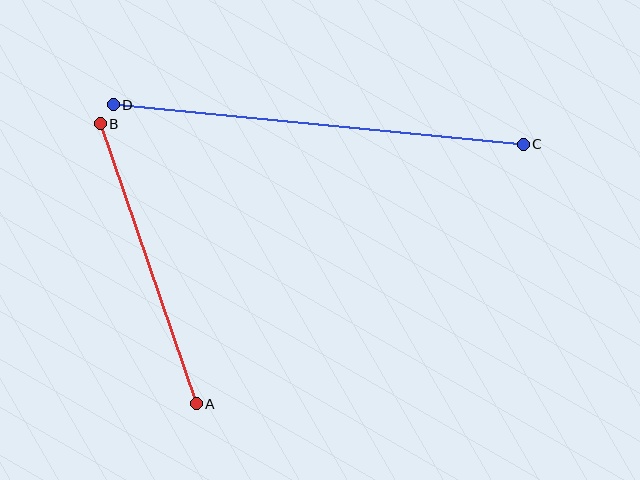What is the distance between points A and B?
The distance is approximately 296 pixels.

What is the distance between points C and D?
The distance is approximately 412 pixels.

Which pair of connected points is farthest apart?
Points C and D are farthest apart.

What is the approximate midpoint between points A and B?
The midpoint is at approximately (148, 264) pixels.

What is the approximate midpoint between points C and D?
The midpoint is at approximately (318, 125) pixels.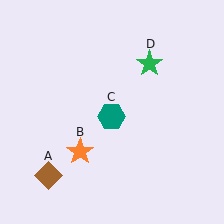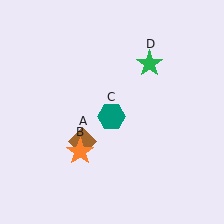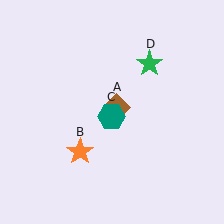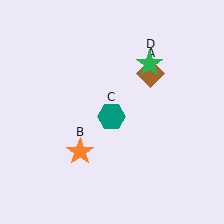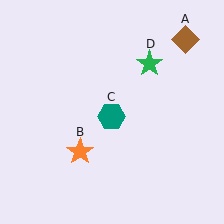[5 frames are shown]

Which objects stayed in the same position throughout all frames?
Orange star (object B) and teal hexagon (object C) and green star (object D) remained stationary.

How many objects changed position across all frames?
1 object changed position: brown diamond (object A).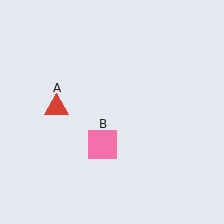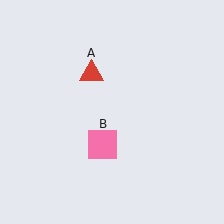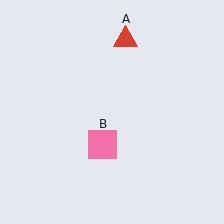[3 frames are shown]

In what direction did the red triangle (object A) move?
The red triangle (object A) moved up and to the right.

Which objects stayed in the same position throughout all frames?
Pink square (object B) remained stationary.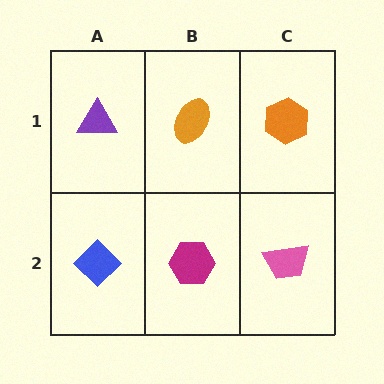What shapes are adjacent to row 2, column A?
A purple triangle (row 1, column A), a magenta hexagon (row 2, column B).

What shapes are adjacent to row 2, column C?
An orange hexagon (row 1, column C), a magenta hexagon (row 2, column B).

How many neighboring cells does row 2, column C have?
2.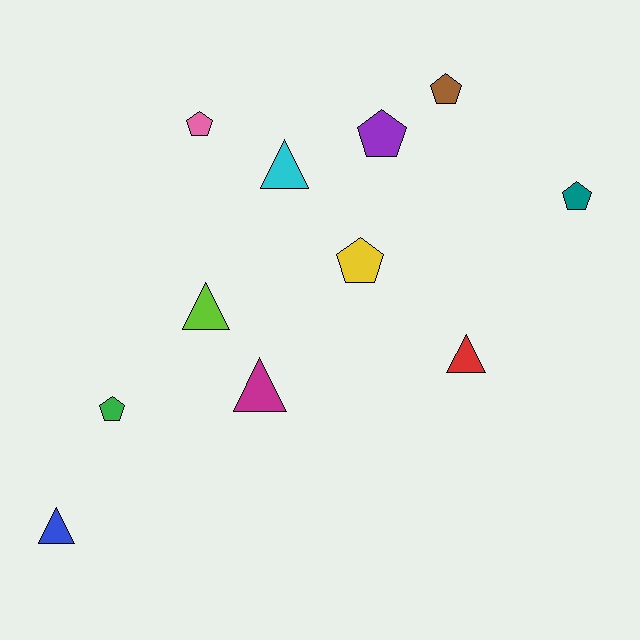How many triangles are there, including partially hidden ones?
There are 5 triangles.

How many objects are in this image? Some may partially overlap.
There are 11 objects.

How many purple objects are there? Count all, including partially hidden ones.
There is 1 purple object.